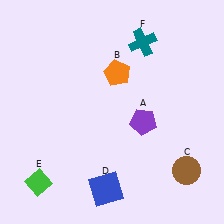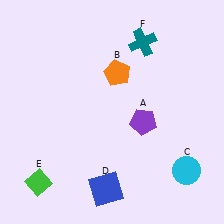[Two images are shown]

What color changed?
The circle (C) changed from brown in Image 1 to cyan in Image 2.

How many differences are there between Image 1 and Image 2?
There is 1 difference between the two images.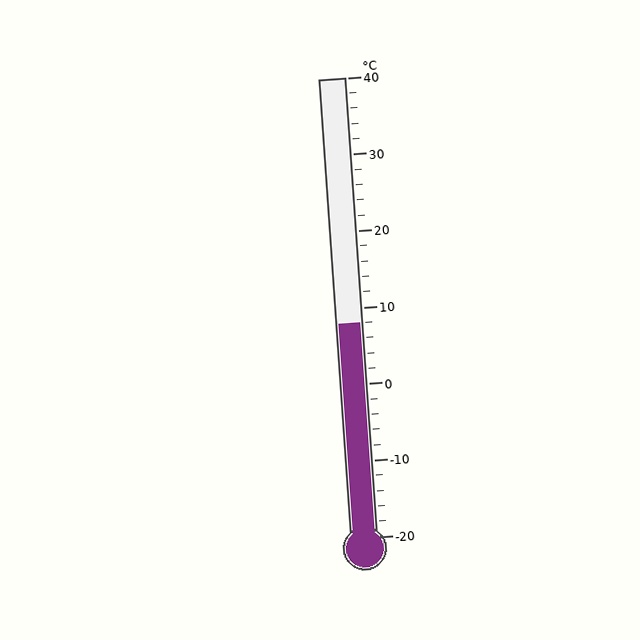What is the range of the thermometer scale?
The thermometer scale ranges from -20°C to 40°C.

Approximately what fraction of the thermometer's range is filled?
The thermometer is filled to approximately 45% of its range.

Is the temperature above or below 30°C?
The temperature is below 30°C.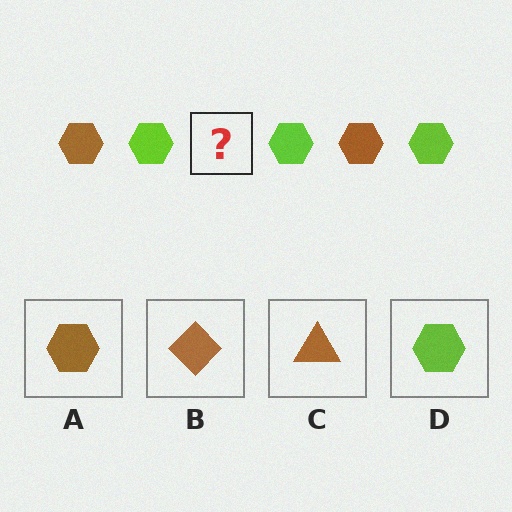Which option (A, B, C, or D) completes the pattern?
A.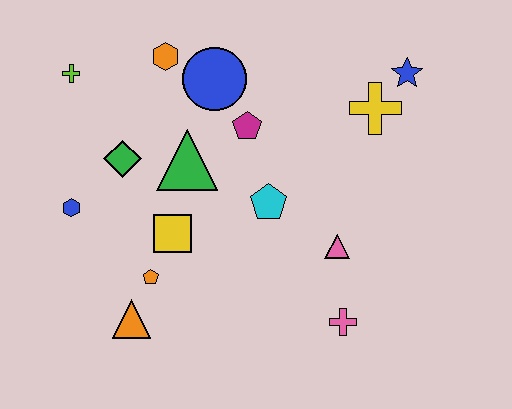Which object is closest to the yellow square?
The orange pentagon is closest to the yellow square.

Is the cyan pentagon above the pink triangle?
Yes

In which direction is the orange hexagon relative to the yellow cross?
The orange hexagon is to the left of the yellow cross.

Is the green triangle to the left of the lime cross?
No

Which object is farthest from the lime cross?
The pink cross is farthest from the lime cross.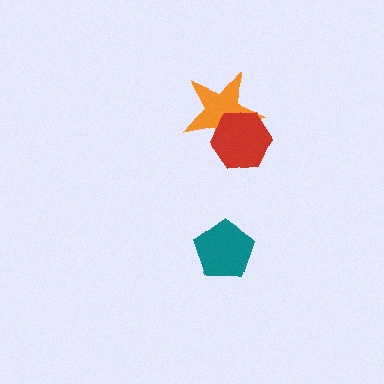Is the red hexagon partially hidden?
No, no other shape covers it.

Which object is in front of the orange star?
The red hexagon is in front of the orange star.